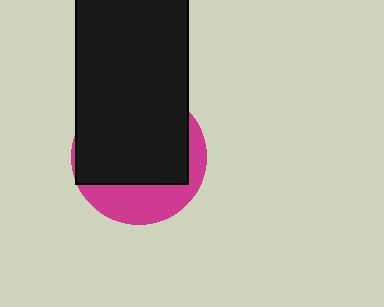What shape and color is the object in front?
The object in front is a black rectangle.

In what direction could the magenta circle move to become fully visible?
The magenta circle could move down. That would shift it out from behind the black rectangle entirely.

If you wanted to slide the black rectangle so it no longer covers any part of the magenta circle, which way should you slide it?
Slide it up — that is the most direct way to separate the two shapes.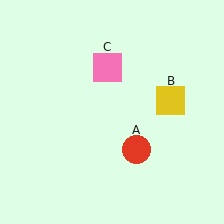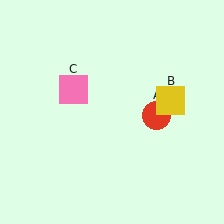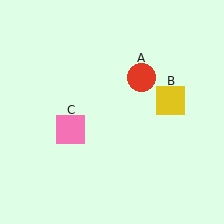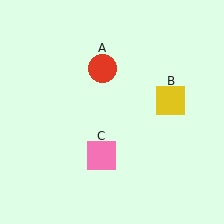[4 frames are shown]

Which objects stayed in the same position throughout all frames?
Yellow square (object B) remained stationary.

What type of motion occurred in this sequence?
The red circle (object A), pink square (object C) rotated counterclockwise around the center of the scene.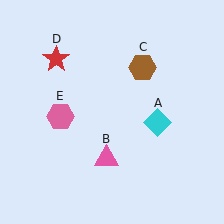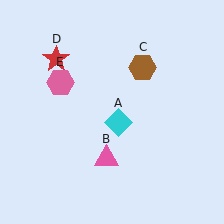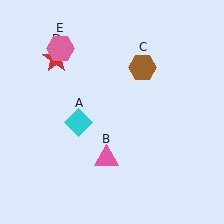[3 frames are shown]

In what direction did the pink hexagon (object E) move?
The pink hexagon (object E) moved up.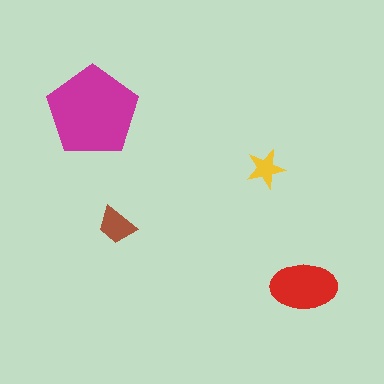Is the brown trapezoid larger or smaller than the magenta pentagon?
Smaller.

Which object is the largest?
The magenta pentagon.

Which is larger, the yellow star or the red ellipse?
The red ellipse.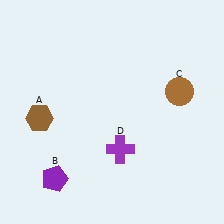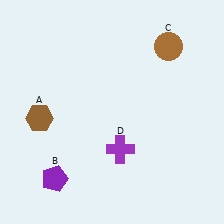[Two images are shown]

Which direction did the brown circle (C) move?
The brown circle (C) moved up.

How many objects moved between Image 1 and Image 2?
1 object moved between the two images.